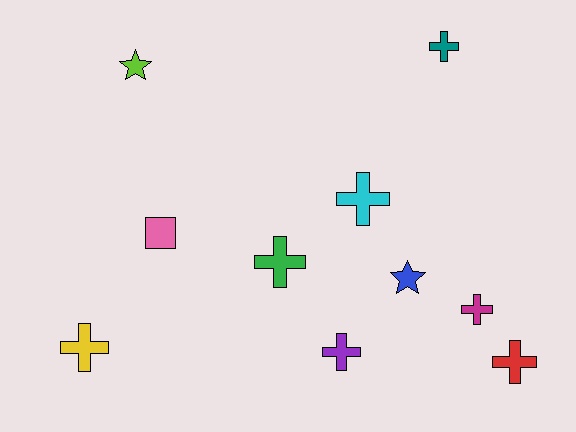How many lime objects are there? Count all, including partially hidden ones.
There is 1 lime object.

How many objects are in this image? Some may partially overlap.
There are 10 objects.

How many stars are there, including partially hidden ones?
There are 2 stars.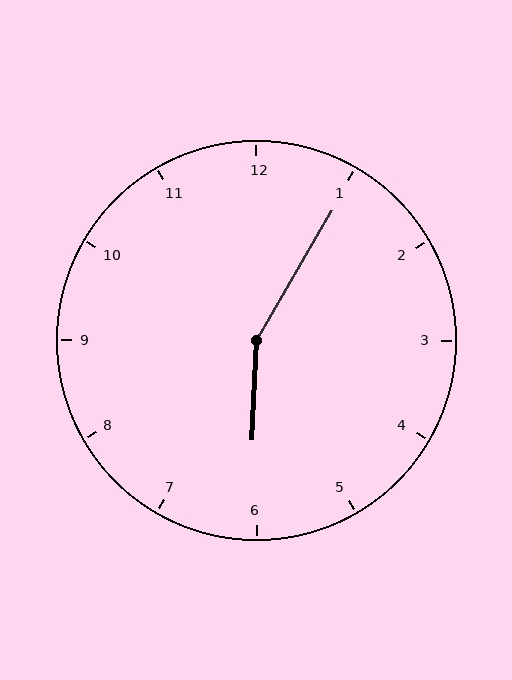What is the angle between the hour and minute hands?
Approximately 152 degrees.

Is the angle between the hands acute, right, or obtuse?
It is obtuse.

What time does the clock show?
6:05.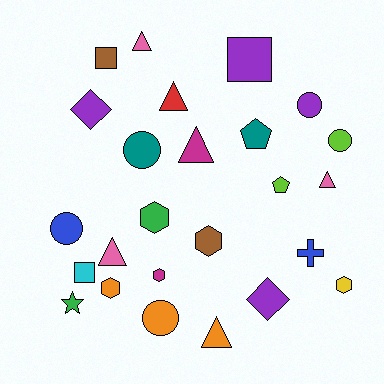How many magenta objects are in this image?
There are 2 magenta objects.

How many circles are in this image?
There are 5 circles.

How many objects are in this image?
There are 25 objects.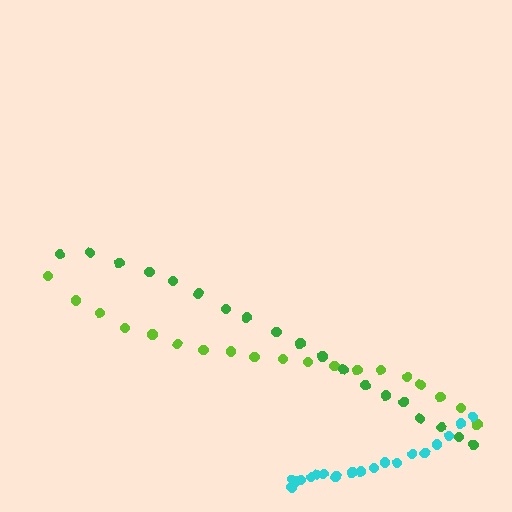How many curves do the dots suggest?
There are 3 distinct paths.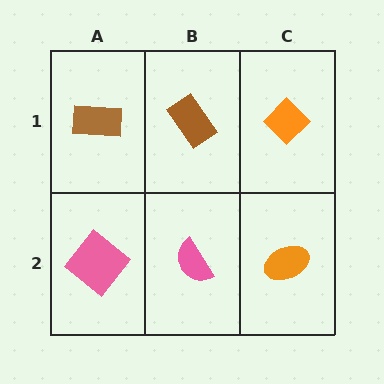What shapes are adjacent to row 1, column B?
A pink semicircle (row 2, column B), a brown rectangle (row 1, column A), an orange diamond (row 1, column C).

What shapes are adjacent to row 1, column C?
An orange ellipse (row 2, column C), a brown rectangle (row 1, column B).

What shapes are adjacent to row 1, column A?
A pink diamond (row 2, column A), a brown rectangle (row 1, column B).